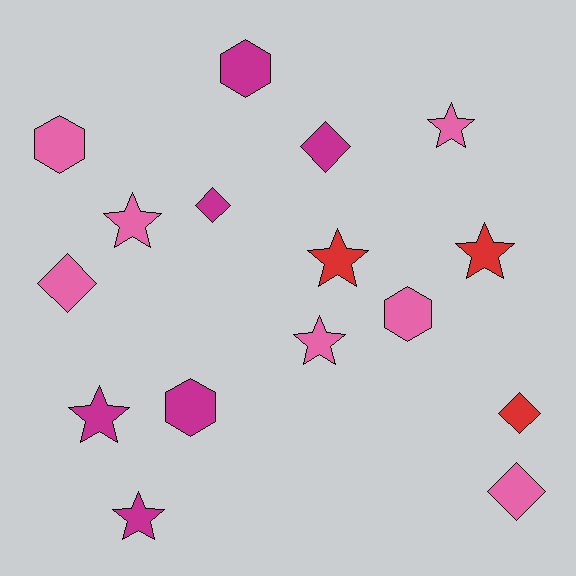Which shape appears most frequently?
Star, with 7 objects.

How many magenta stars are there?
There are 2 magenta stars.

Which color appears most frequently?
Pink, with 7 objects.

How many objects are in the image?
There are 16 objects.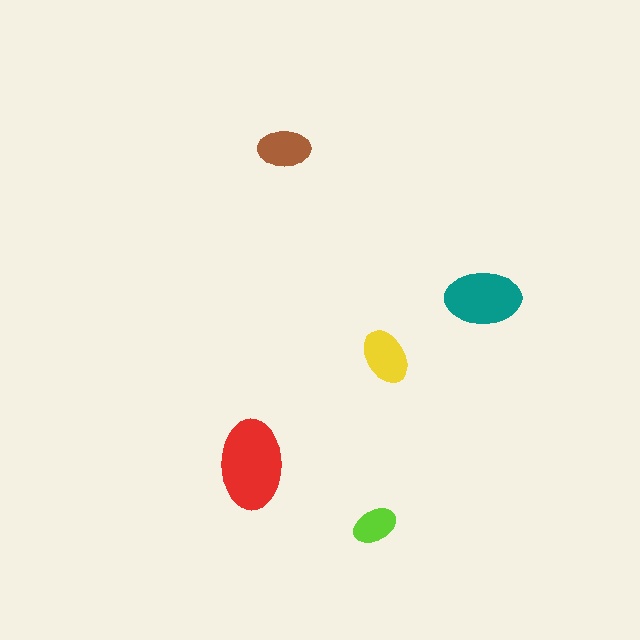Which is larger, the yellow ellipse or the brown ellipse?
The yellow one.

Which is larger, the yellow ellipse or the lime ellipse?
The yellow one.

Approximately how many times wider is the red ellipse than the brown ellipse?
About 1.5 times wider.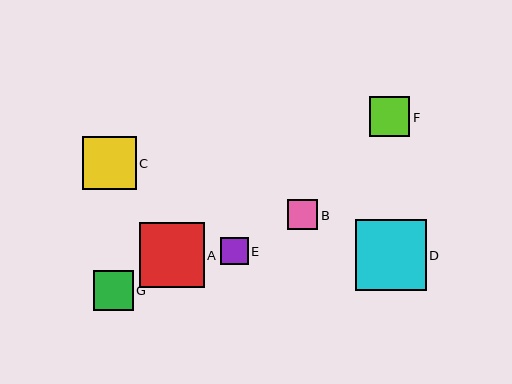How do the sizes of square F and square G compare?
Square F and square G are approximately the same size.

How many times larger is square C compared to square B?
Square C is approximately 1.8 times the size of square B.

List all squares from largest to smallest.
From largest to smallest: D, A, C, F, G, B, E.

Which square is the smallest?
Square E is the smallest with a size of approximately 27 pixels.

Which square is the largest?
Square D is the largest with a size of approximately 71 pixels.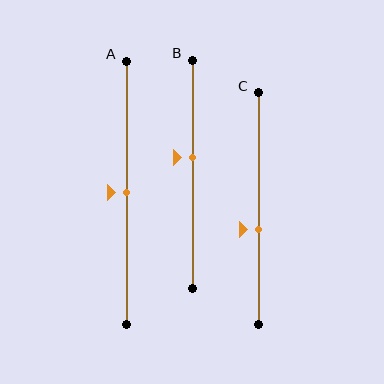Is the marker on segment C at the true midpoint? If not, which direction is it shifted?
No, the marker on segment C is shifted downward by about 9% of the segment length.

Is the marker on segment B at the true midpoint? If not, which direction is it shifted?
No, the marker on segment B is shifted upward by about 7% of the segment length.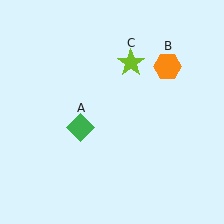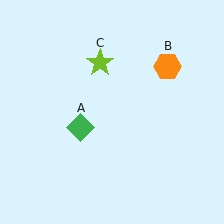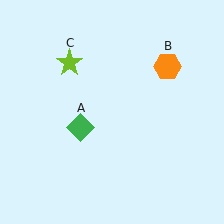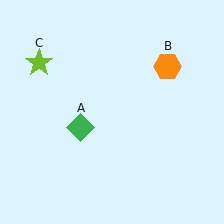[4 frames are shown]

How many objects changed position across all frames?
1 object changed position: lime star (object C).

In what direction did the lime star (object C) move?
The lime star (object C) moved left.